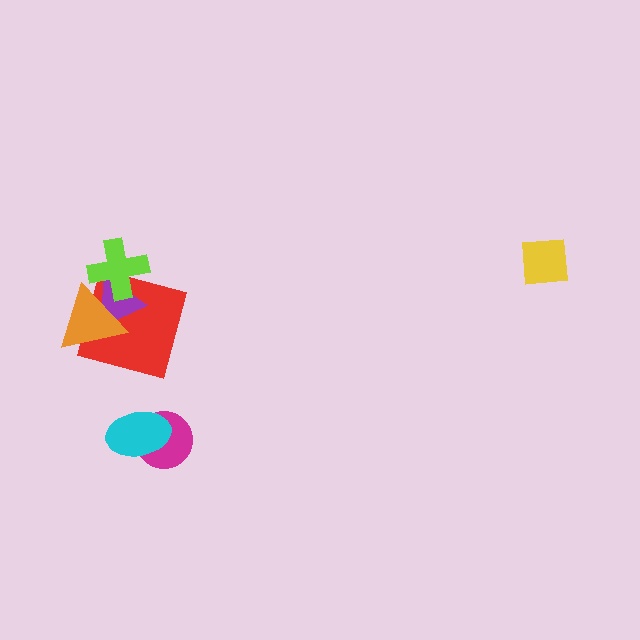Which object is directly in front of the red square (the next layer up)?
The purple triangle is directly in front of the red square.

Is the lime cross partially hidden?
Yes, it is partially covered by another shape.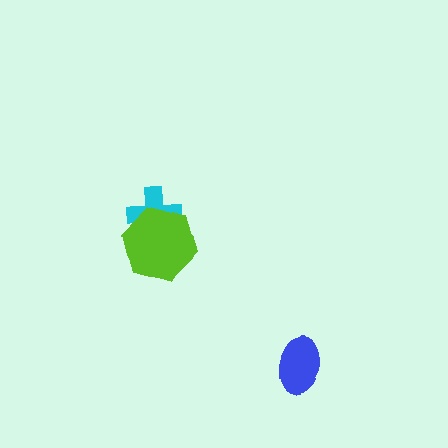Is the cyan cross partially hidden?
Yes, it is partially covered by another shape.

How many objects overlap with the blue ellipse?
0 objects overlap with the blue ellipse.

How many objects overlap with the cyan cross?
1 object overlaps with the cyan cross.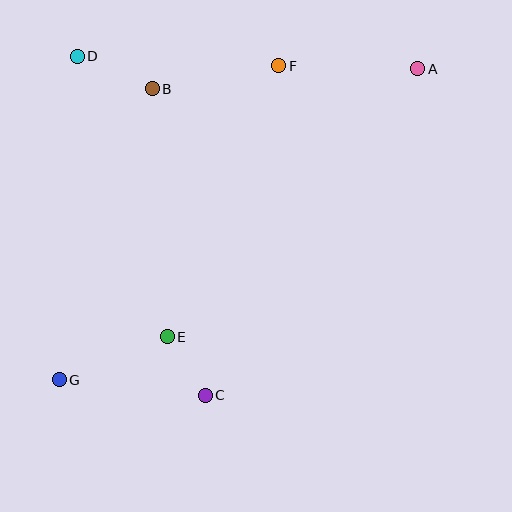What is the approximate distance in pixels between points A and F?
The distance between A and F is approximately 139 pixels.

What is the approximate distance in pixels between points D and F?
The distance between D and F is approximately 202 pixels.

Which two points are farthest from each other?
Points A and G are farthest from each other.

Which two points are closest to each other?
Points C and E are closest to each other.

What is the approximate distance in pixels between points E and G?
The distance between E and G is approximately 116 pixels.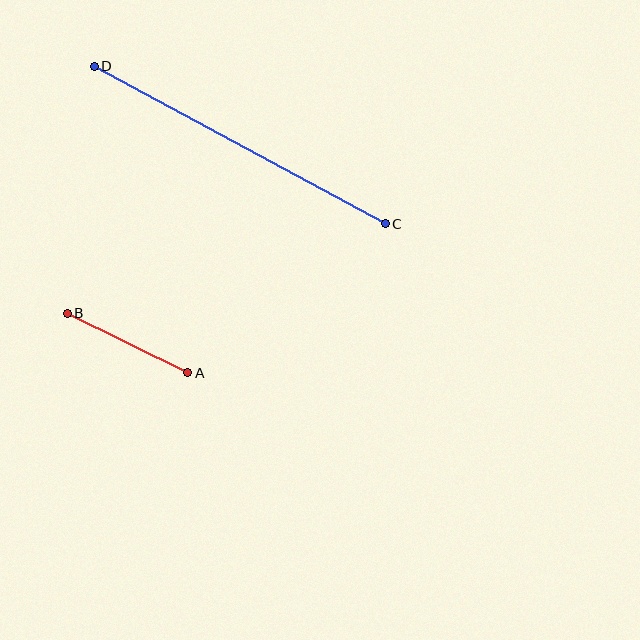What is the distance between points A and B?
The distance is approximately 135 pixels.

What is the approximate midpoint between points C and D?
The midpoint is at approximately (240, 145) pixels.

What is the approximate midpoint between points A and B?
The midpoint is at approximately (127, 343) pixels.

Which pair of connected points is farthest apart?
Points C and D are farthest apart.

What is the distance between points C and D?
The distance is approximately 331 pixels.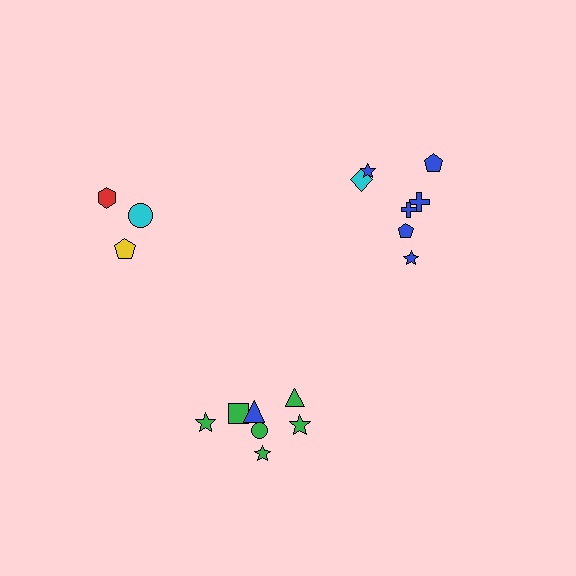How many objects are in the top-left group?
There are 3 objects.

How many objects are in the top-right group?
There are 7 objects.